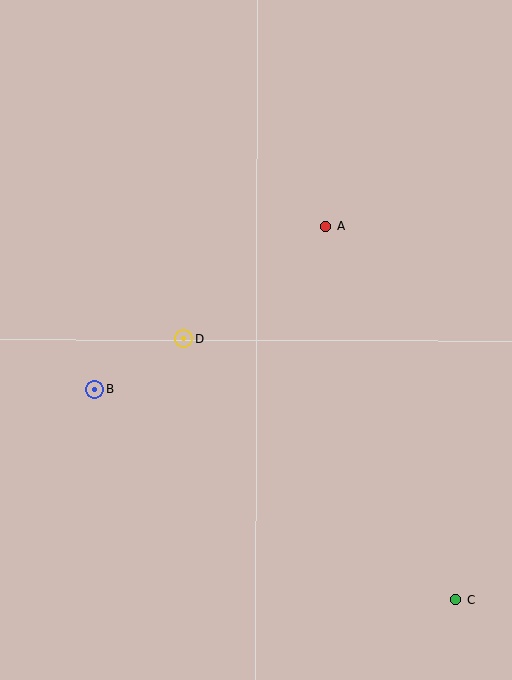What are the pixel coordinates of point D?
Point D is at (184, 339).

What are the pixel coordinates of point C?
Point C is at (456, 599).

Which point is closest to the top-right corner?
Point A is closest to the top-right corner.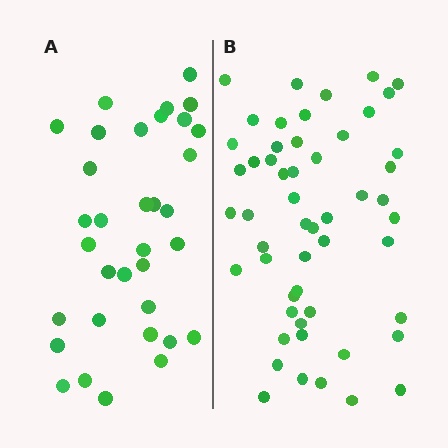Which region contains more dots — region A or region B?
Region B (the right region) has more dots.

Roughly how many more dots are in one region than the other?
Region B has approximately 20 more dots than region A.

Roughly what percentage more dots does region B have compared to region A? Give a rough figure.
About 55% more.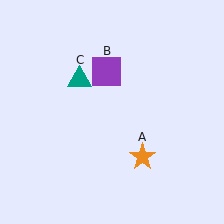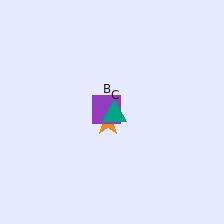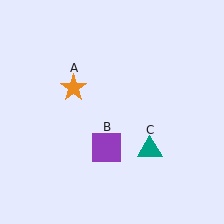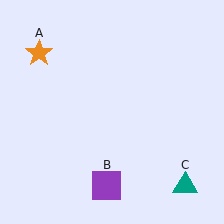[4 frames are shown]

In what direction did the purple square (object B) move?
The purple square (object B) moved down.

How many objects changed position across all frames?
3 objects changed position: orange star (object A), purple square (object B), teal triangle (object C).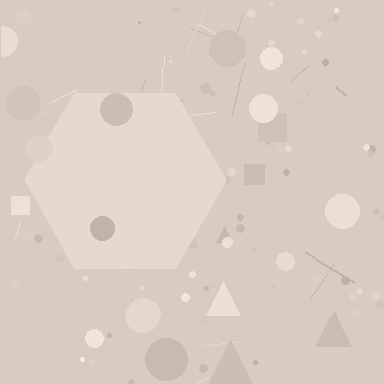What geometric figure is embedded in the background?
A hexagon is embedded in the background.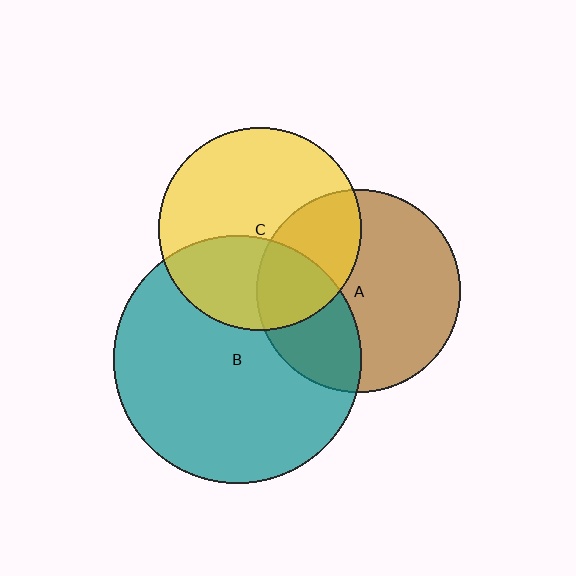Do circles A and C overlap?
Yes.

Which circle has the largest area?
Circle B (teal).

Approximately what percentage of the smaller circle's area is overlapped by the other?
Approximately 30%.